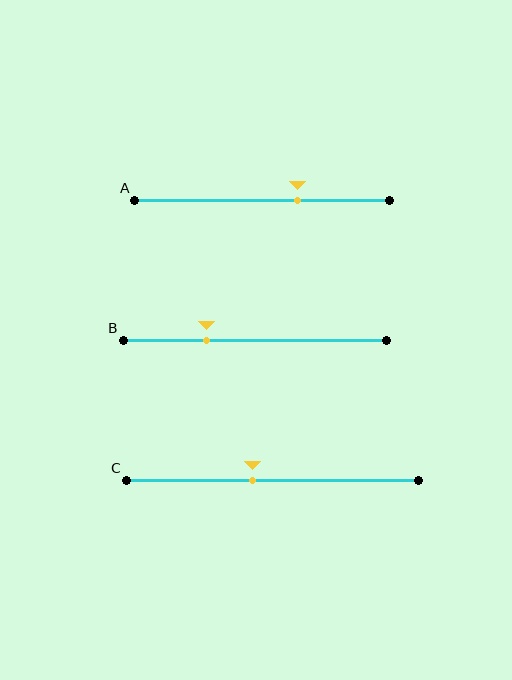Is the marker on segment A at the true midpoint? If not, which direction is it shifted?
No, the marker on segment A is shifted to the right by about 14% of the segment length.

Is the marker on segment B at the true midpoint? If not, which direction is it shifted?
No, the marker on segment B is shifted to the left by about 18% of the segment length.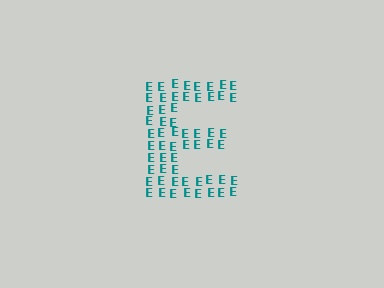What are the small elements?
The small elements are letter E's.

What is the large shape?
The large shape is the letter E.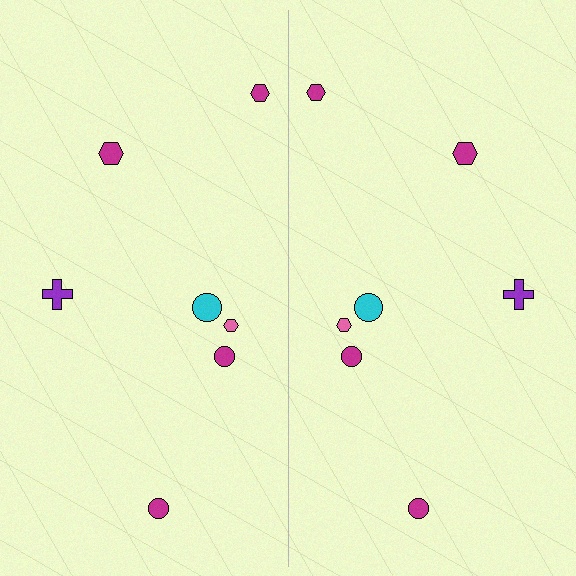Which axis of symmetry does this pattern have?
The pattern has a vertical axis of symmetry running through the center of the image.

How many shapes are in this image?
There are 14 shapes in this image.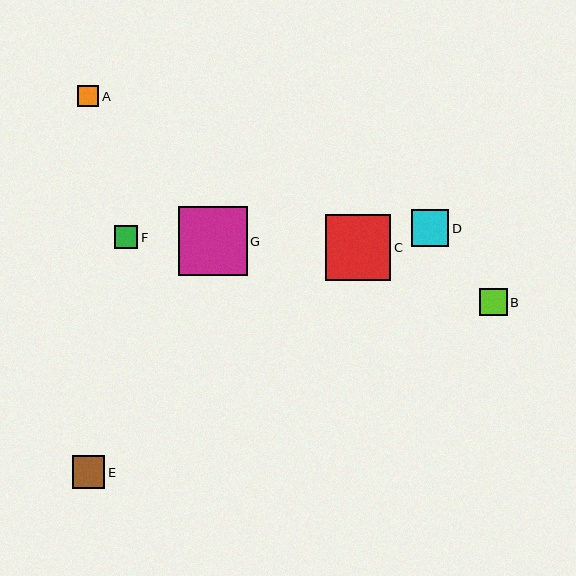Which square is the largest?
Square G is the largest with a size of approximately 69 pixels.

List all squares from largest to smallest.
From largest to smallest: G, C, D, E, B, F, A.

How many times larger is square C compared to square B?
Square C is approximately 2.4 times the size of square B.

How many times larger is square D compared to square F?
Square D is approximately 1.6 times the size of square F.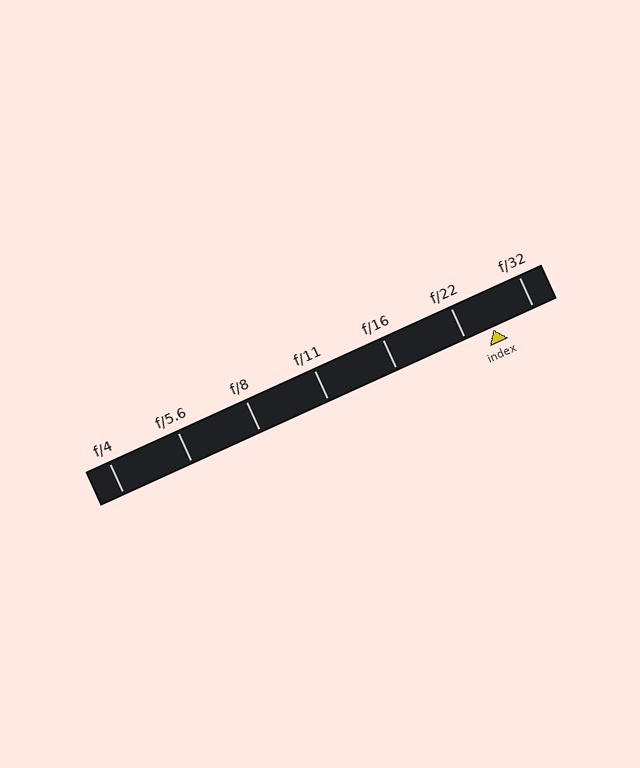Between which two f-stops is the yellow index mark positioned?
The index mark is between f/22 and f/32.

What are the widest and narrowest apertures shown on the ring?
The widest aperture shown is f/4 and the narrowest is f/32.